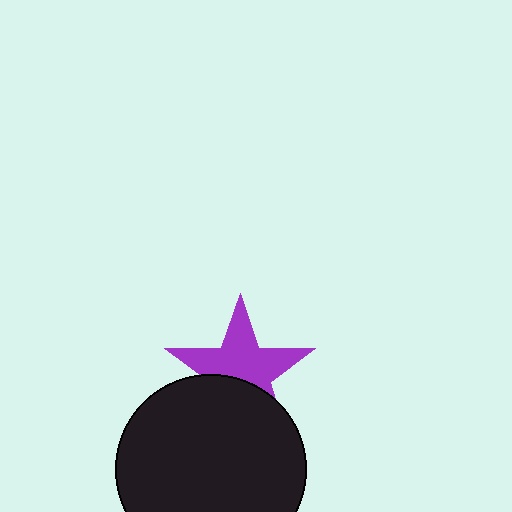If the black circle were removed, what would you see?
You would see the complete purple star.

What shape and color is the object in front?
The object in front is a black circle.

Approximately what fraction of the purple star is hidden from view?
Roughly 38% of the purple star is hidden behind the black circle.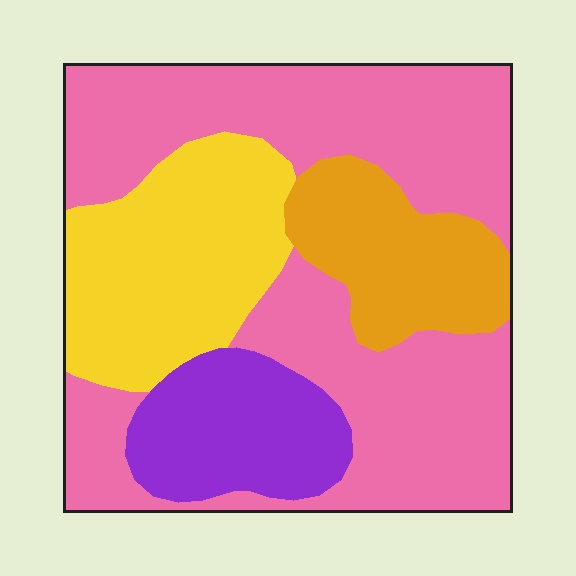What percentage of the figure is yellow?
Yellow takes up about one fifth (1/5) of the figure.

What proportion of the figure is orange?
Orange takes up about one eighth (1/8) of the figure.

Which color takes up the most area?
Pink, at roughly 50%.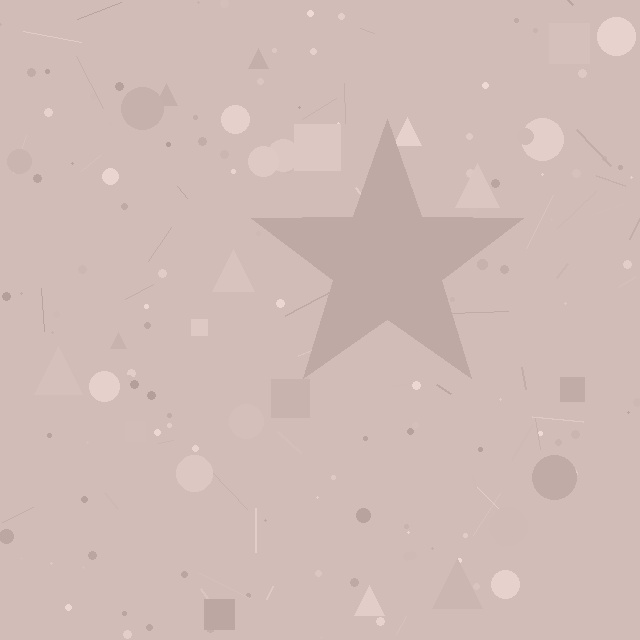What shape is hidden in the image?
A star is hidden in the image.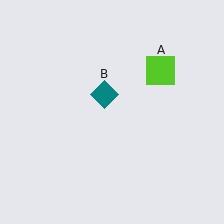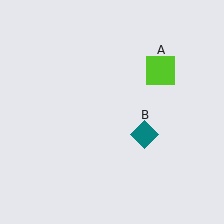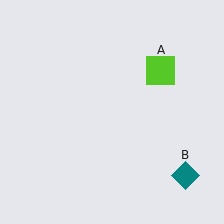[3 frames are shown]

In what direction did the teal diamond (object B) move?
The teal diamond (object B) moved down and to the right.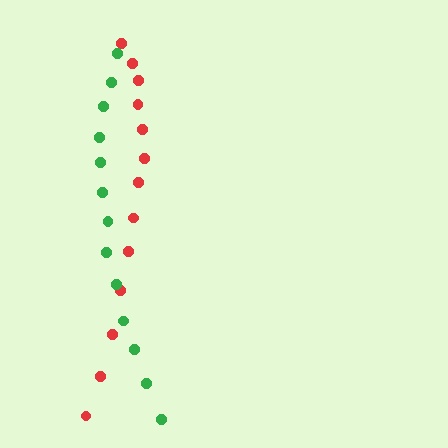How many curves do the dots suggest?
There are 2 distinct paths.